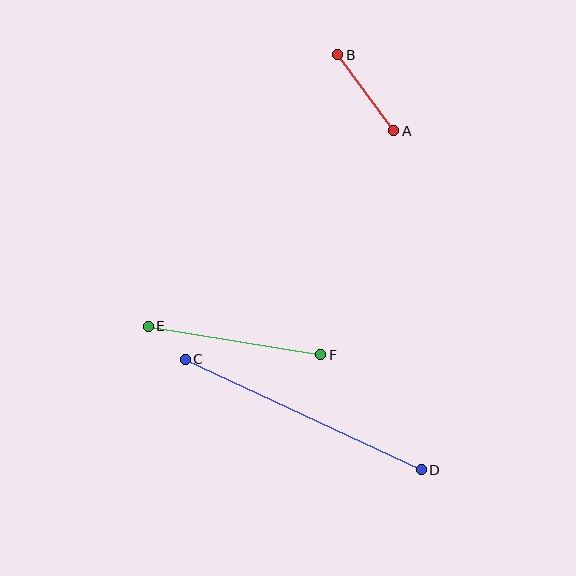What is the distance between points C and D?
The distance is approximately 261 pixels.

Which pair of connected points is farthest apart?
Points C and D are farthest apart.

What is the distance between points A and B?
The distance is approximately 95 pixels.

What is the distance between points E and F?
The distance is approximately 175 pixels.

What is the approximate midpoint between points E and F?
The midpoint is at approximately (235, 340) pixels.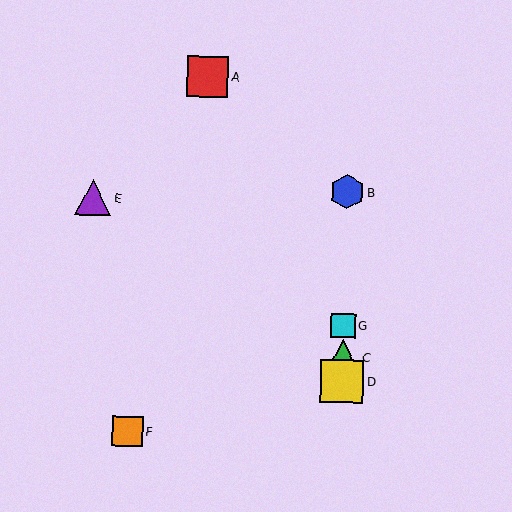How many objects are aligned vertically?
4 objects (B, C, D, G) are aligned vertically.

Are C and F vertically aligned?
No, C is at x≈343 and F is at x≈127.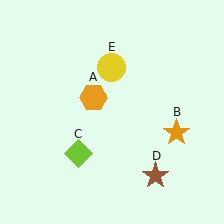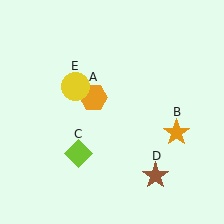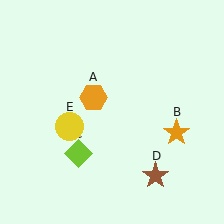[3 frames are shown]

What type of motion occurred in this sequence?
The yellow circle (object E) rotated counterclockwise around the center of the scene.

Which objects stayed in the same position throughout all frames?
Orange hexagon (object A) and orange star (object B) and lime diamond (object C) and brown star (object D) remained stationary.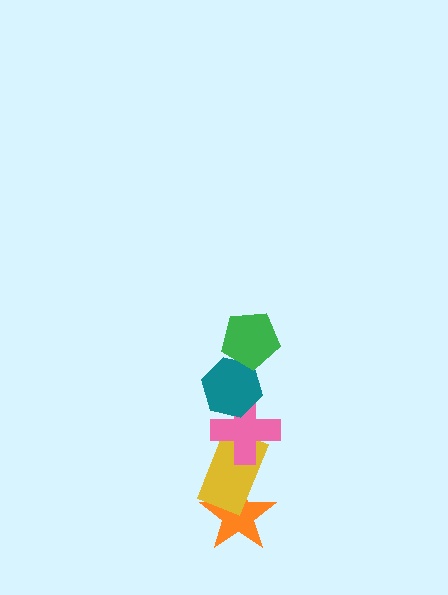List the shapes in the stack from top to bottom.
From top to bottom: the green pentagon, the teal hexagon, the pink cross, the yellow rectangle, the orange star.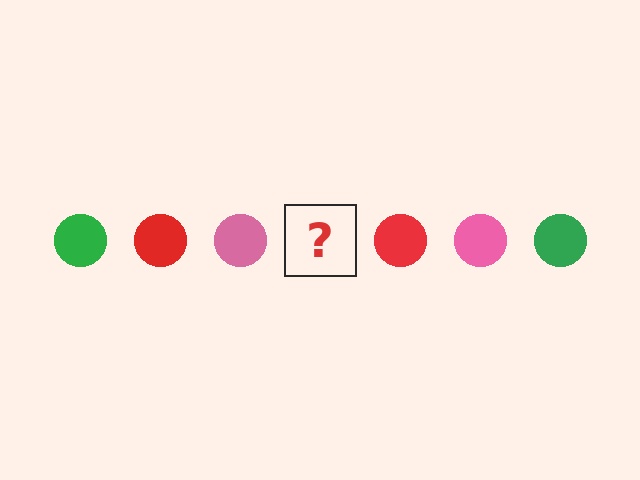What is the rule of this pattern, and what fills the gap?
The rule is that the pattern cycles through green, red, pink circles. The gap should be filled with a green circle.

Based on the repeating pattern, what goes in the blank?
The blank should be a green circle.